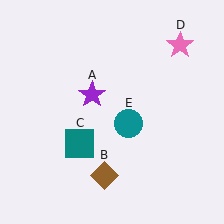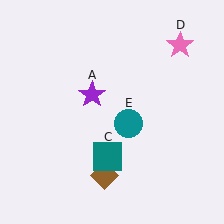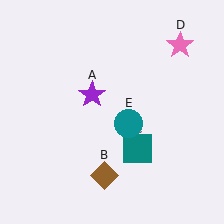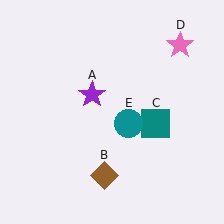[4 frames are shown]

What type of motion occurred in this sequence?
The teal square (object C) rotated counterclockwise around the center of the scene.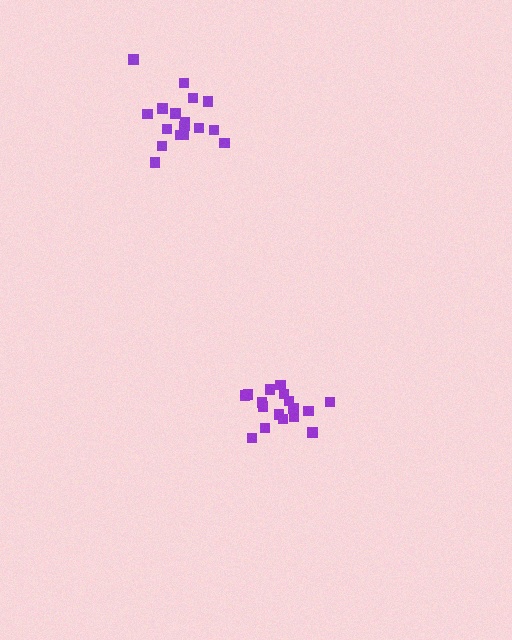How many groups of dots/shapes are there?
There are 2 groups.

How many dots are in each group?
Group 1: 17 dots, Group 2: 17 dots (34 total).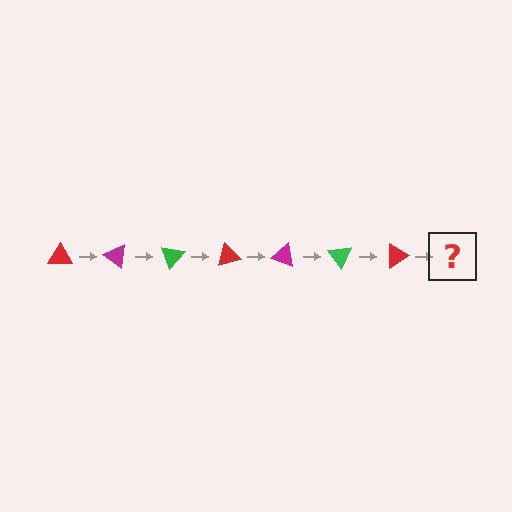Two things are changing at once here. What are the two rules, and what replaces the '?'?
The two rules are that it rotates 35 degrees each step and the color cycles through red, magenta, and green. The '?' should be a magenta triangle, rotated 245 degrees from the start.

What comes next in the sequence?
The next element should be a magenta triangle, rotated 245 degrees from the start.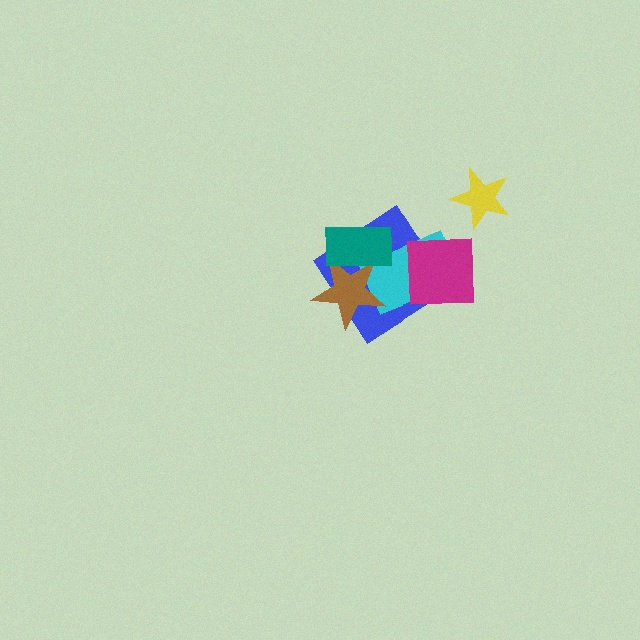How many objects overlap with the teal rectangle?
3 objects overlap with the teal rectangle.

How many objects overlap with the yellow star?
0 objects overlap with the yellow star.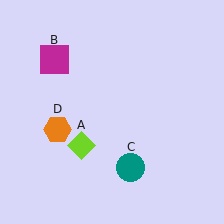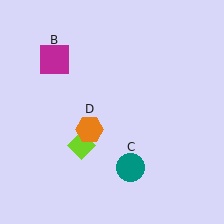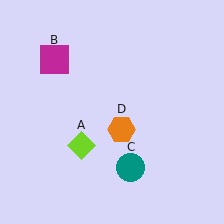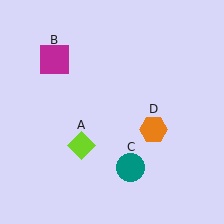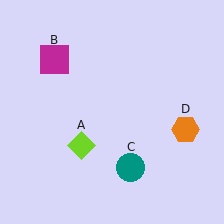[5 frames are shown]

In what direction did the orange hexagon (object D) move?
The orange hexagon (object D) moved right.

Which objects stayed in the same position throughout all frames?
Lime diamond (object A) and magenta square (object B) and teal circle (object C) remained stationary.